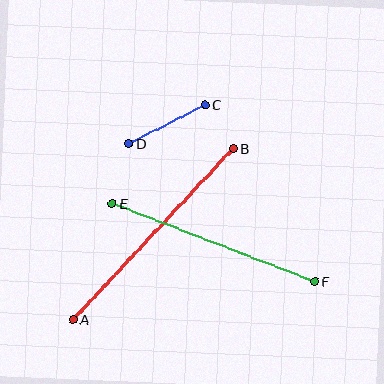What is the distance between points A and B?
The distance is approximately 234 pixels.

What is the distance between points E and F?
The distance is approximately 217 pixels.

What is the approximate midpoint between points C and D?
The midpoint is at approximately (167, 124) pixels.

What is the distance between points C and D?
The distance is approximately 86 pixels.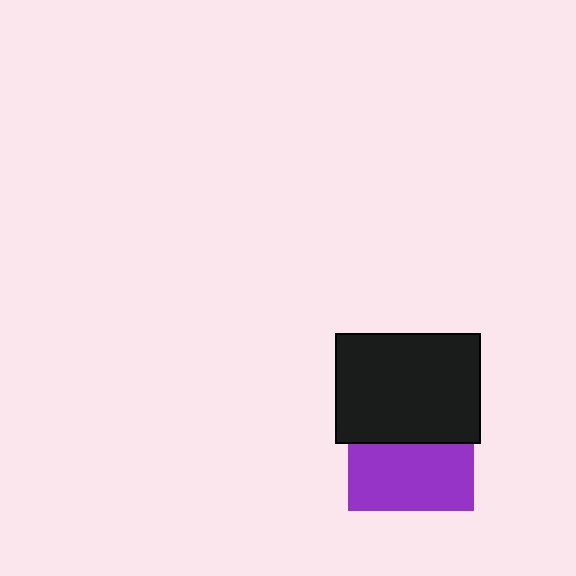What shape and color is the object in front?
The object in front is a black rectangle.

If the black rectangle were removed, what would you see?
You would see the complete purple square.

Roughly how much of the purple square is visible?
About half of it is visible (roughly 54%).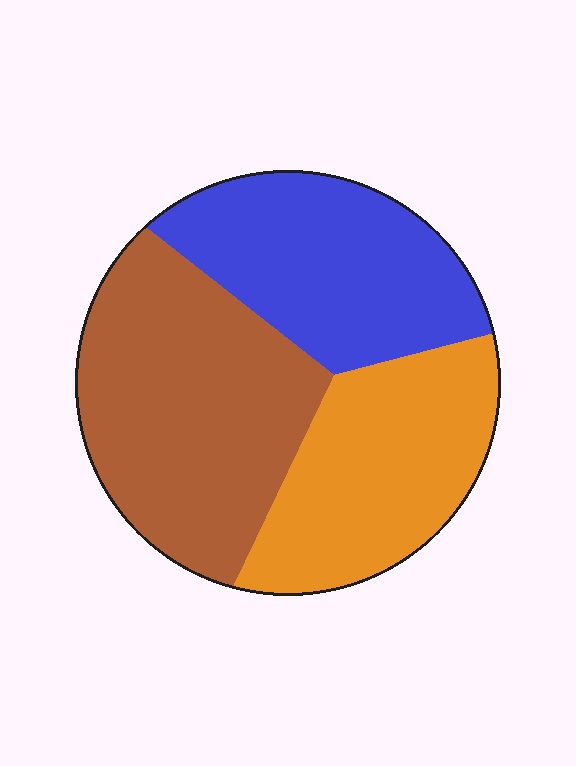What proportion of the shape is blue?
Blue takes up about one third (1/3) of the shape.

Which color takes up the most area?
Brown, at roughly 40%.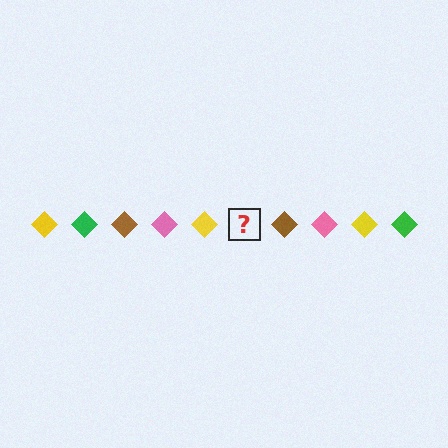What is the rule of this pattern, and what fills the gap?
The rule is that the pattern cycles through yellow, green, brown, pink diamonds. The gap should be filled with a green diamond.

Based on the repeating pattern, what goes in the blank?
The blank should be a green diamond.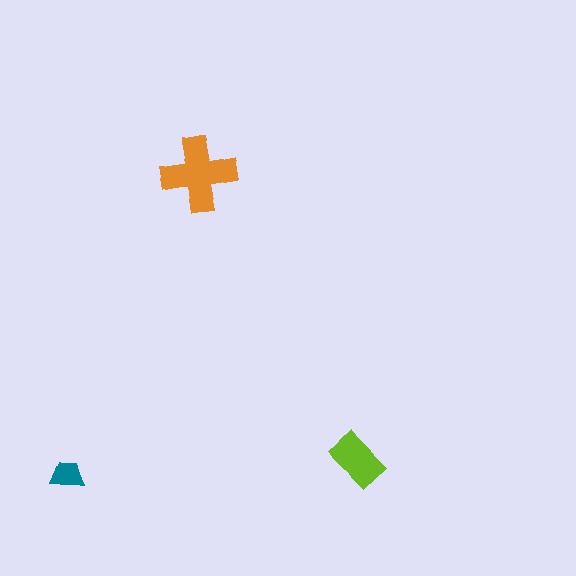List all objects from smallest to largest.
The teal trapezoid, the lime rectangle, the orange cross.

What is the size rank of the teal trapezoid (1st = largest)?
3rd.